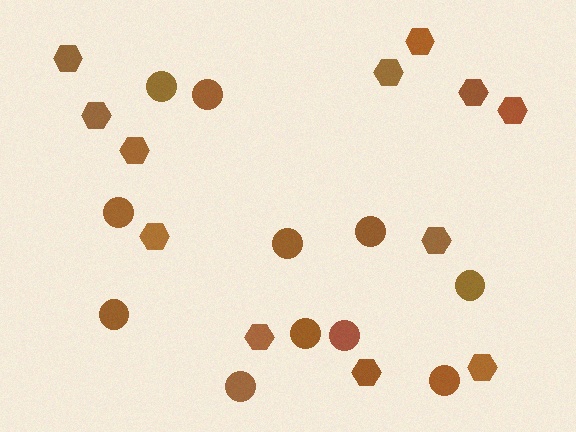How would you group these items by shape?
There are 2 groups: one group of circles (11) and one group of hexagons (12).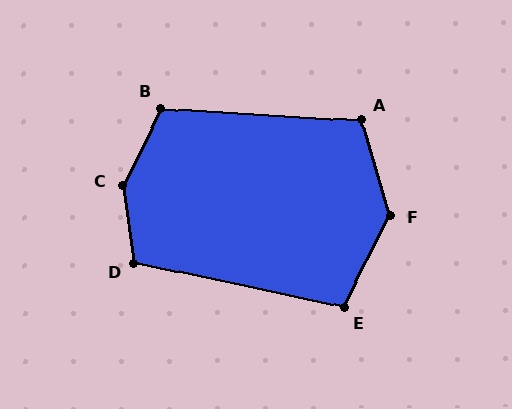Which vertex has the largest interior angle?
C, at approximately 144 degrees.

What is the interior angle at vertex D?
Approximately 111 degrees (obtuse).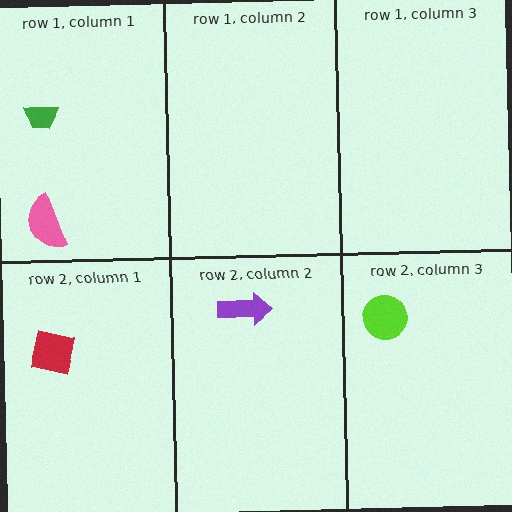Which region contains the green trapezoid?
The row 1, column 1 region.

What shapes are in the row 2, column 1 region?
The red square.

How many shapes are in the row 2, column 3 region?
1.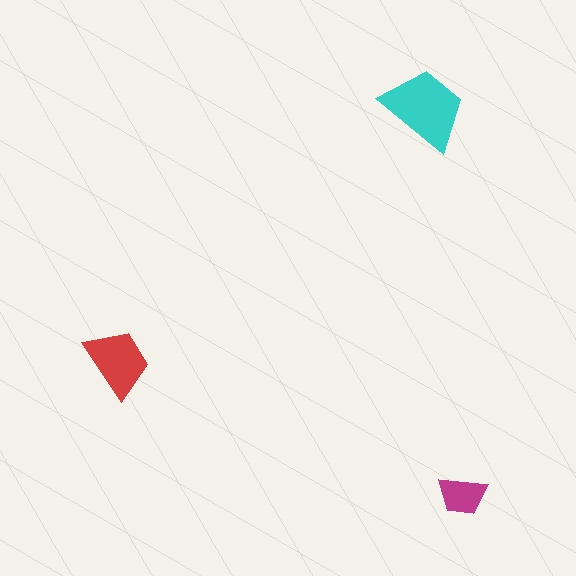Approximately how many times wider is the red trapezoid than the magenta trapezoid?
About 1.5 times wider.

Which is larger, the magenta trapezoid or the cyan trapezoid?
The cyan one.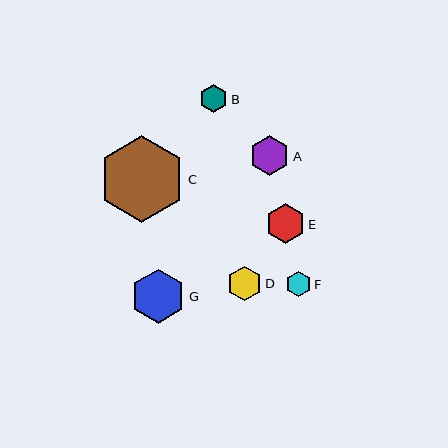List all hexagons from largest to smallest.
From largest to smallest: C, G, A, E, D, B, F.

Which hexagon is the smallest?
Hexagon F is the smallest with a size of approximately 25 pixels.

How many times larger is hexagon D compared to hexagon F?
Hexagon D is approximately 1.4 times the size of hexagon F.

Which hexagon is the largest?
Hexagon C is the largest with a size of approximately 87 pixels.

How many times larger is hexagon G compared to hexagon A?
Hexagon G is approximately 1.4 times the size of hexagon A.